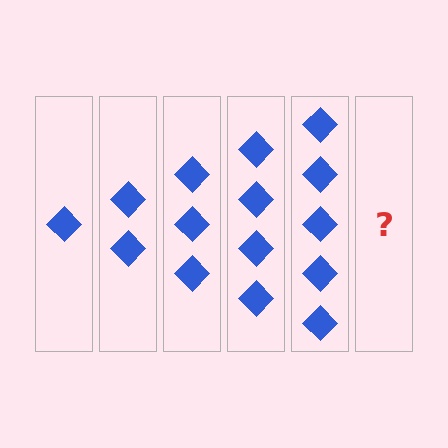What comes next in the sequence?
The next element should be 6 diamonds.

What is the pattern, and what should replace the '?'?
The pattern is that each step adds one more diamond. The '?' should be 6 diamonds.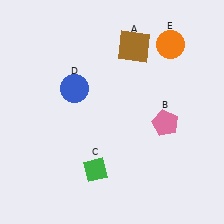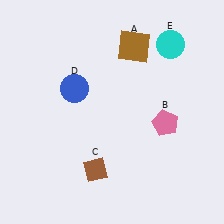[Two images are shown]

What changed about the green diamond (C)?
In Image 1, C is green. In Image 2, it changed to brown.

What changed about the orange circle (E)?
In Image 1, E is orange. In Image 2, it changed to cyan.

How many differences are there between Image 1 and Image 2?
There are 2 differences between the two images.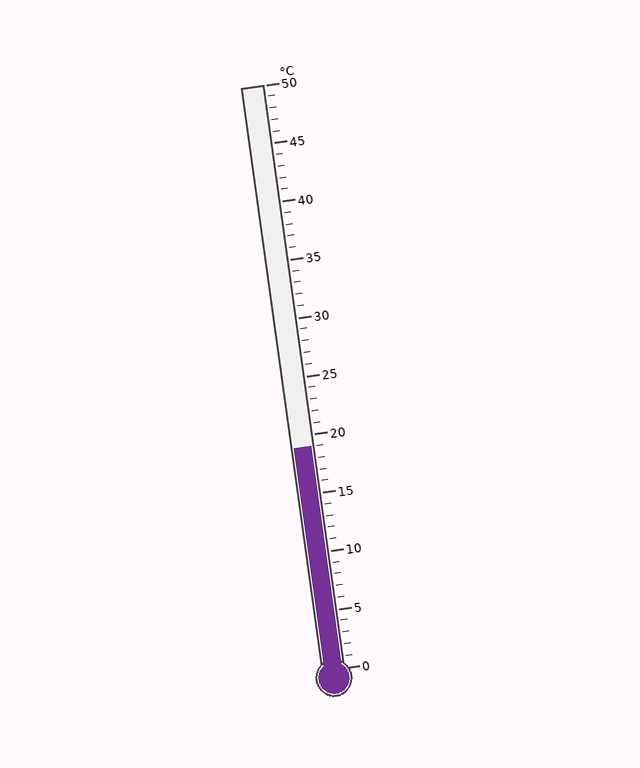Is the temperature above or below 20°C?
The temperature is below 20°C.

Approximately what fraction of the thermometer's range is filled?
The thermometer is filled to approximately 40% of its range.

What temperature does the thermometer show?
The thermometer shows approximately 19°C.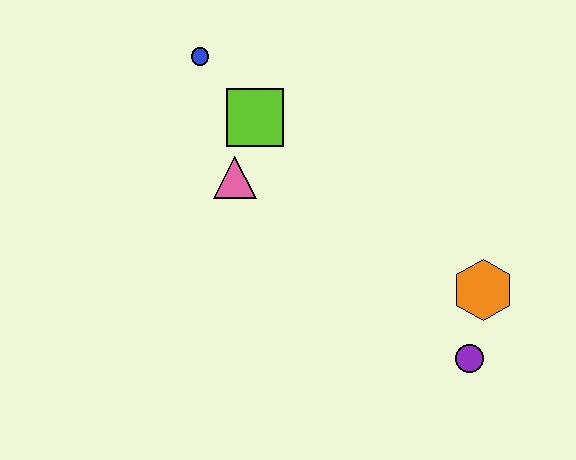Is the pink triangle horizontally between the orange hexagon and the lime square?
No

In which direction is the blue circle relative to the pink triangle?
The blue circle is above the pink triangle.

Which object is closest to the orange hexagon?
The purple circle is closest to the orange hexagon.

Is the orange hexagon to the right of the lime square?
Yes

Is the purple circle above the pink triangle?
No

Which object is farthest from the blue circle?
The purple circle is farthest from the blue circle.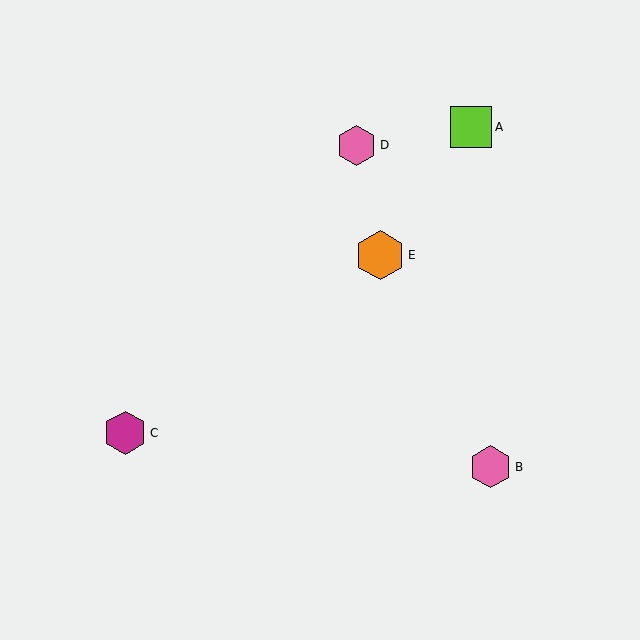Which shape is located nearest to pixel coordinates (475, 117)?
The lime square (labeled A) at (471, 127) is nearest to that location.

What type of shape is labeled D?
Shape D is a pink hexagon.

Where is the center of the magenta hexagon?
The center of the magenta hexagon is at (125, 433).